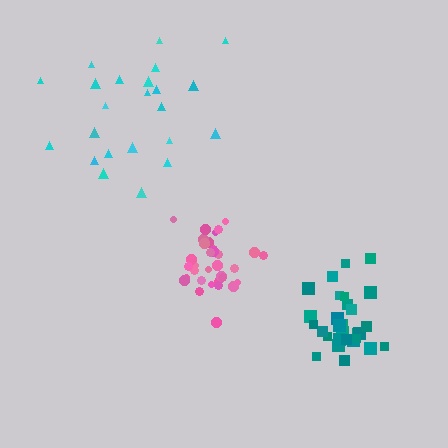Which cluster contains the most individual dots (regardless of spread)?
Pink (33).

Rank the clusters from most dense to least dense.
pink, teal, cyan.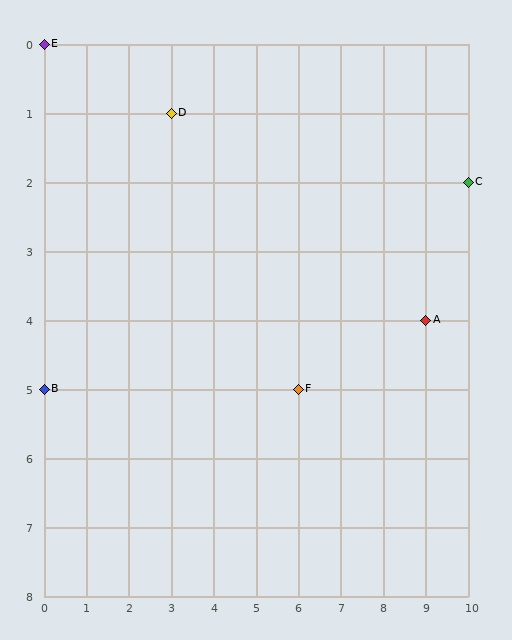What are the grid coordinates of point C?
Point C is at grid coordinates (10, 2).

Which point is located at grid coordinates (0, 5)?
Point B is at (0, 5).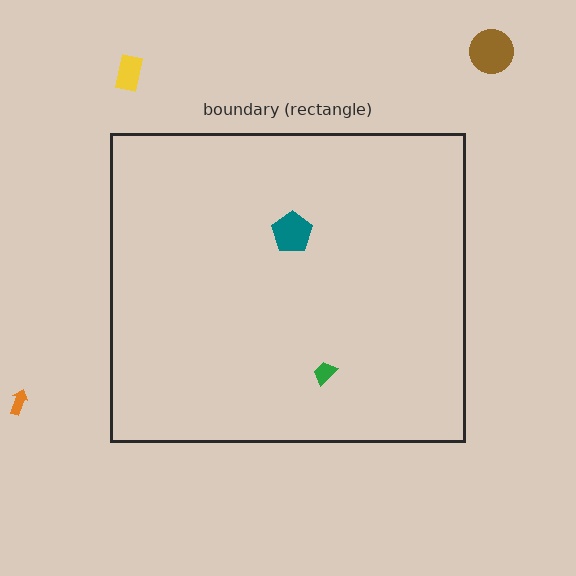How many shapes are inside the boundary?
2 inside, 3 outside.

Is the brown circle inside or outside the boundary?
Outside.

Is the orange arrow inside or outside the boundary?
Outside.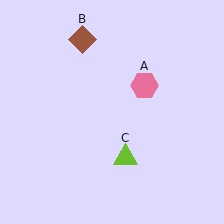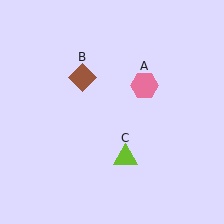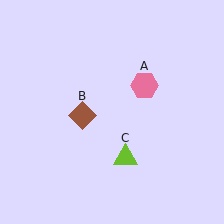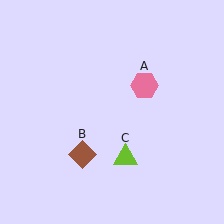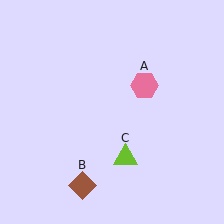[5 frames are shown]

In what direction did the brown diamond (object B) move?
The brown diamond (object B) moved down.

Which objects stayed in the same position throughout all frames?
Pink hexagon (object A) and lime triangle (object C) remained stationary.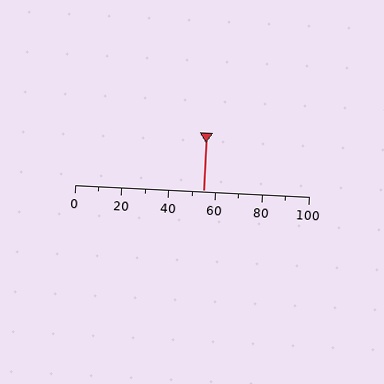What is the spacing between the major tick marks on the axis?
The major ticks are spaced 20 apart.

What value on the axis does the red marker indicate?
The marker indicates approximately 55.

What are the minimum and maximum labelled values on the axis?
The axis runs from 0 to 100.